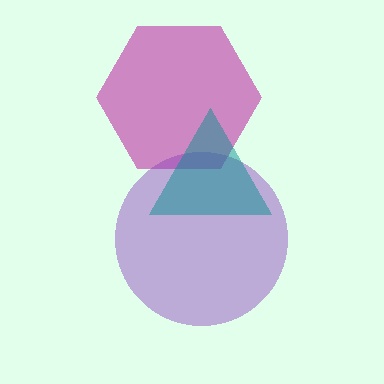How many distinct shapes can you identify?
There are 3 distinct shapes: a magenta hexagon, a purple circle, a teal triangle.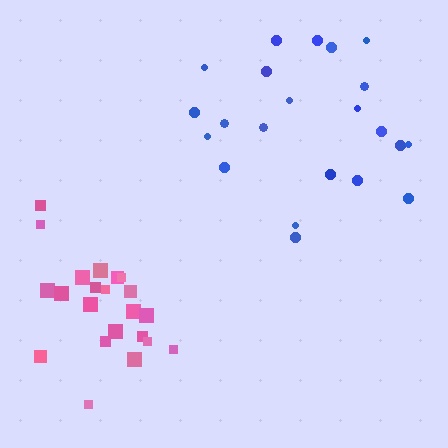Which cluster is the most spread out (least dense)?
Blue.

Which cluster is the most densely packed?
Pink.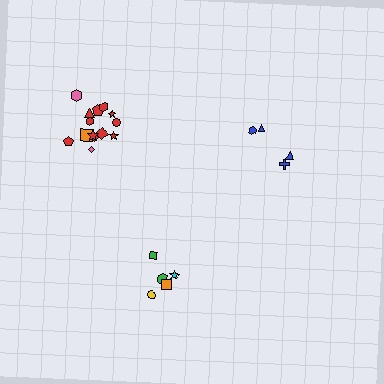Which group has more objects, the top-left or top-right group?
The top-left group.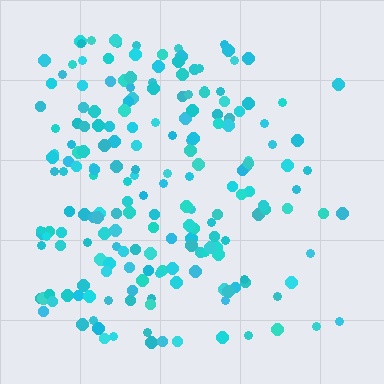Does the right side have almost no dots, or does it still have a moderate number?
Still a moderate number, just noticeably fewer than the left.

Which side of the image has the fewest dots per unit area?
The right.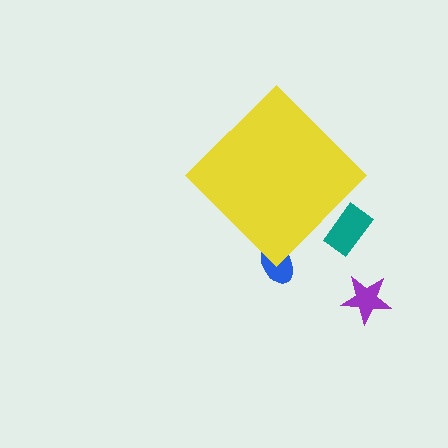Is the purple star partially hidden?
No, the purple star is fully visible.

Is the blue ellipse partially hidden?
Yes, the blue ellipse is partially hidden behind the yellow diamond.